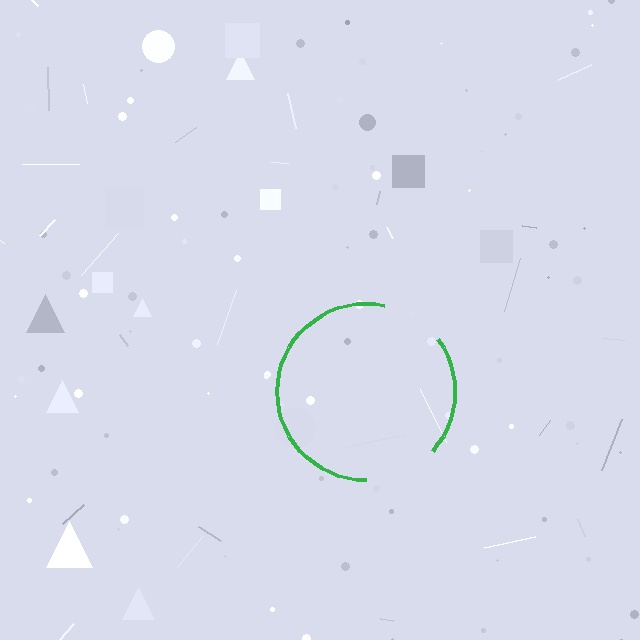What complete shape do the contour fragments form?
The contour fragments form a circle.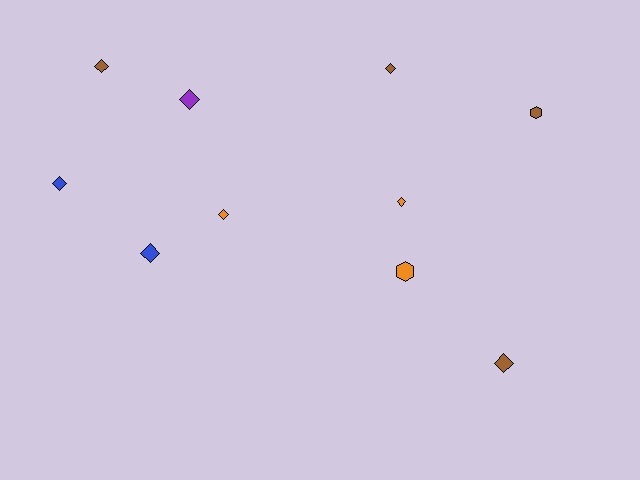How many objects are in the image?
There are 10 objects.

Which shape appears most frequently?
Diamond, with 8 objects.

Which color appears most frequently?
Brown, with 4 objects.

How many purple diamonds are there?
There is 1 purple diamond.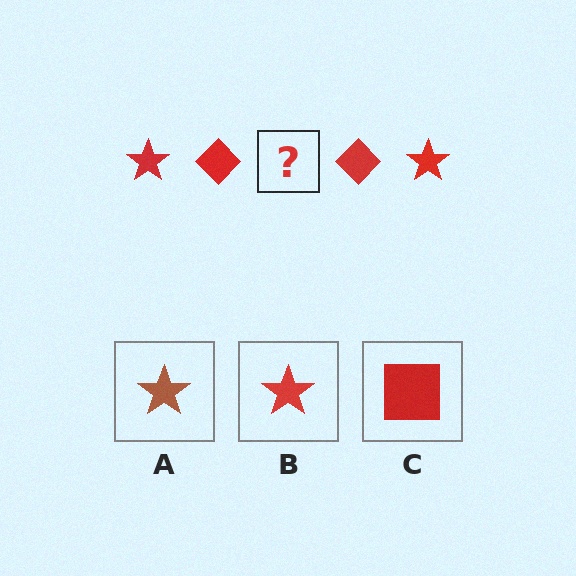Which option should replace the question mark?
Option B.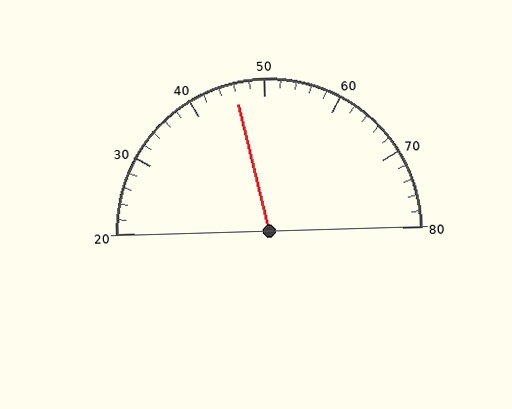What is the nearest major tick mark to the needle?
The nearest major tick mark is 50.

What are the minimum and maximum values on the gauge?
The gauge ranges from 20 to 80.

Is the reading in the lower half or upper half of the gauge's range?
The reading is in the lower half of the range (20 to 80).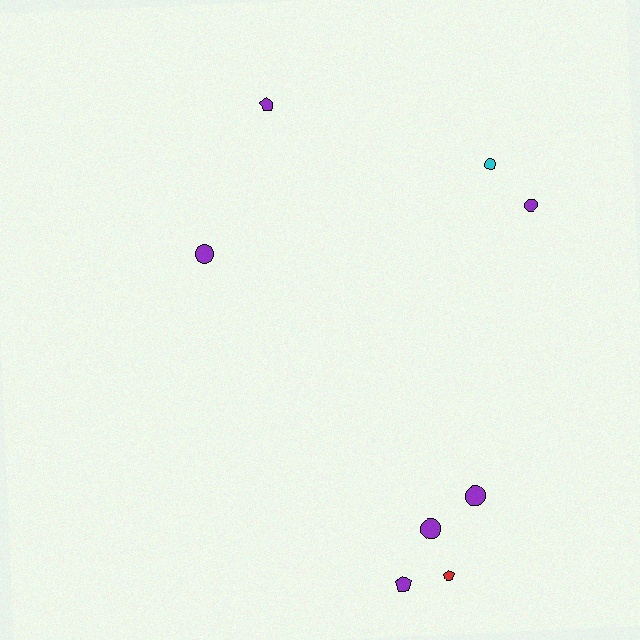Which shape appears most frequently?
Circle, with 5 objects.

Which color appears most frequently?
Purple, with 6 objects.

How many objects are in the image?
There are 8 objects.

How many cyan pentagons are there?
There are no cyan pentagons.